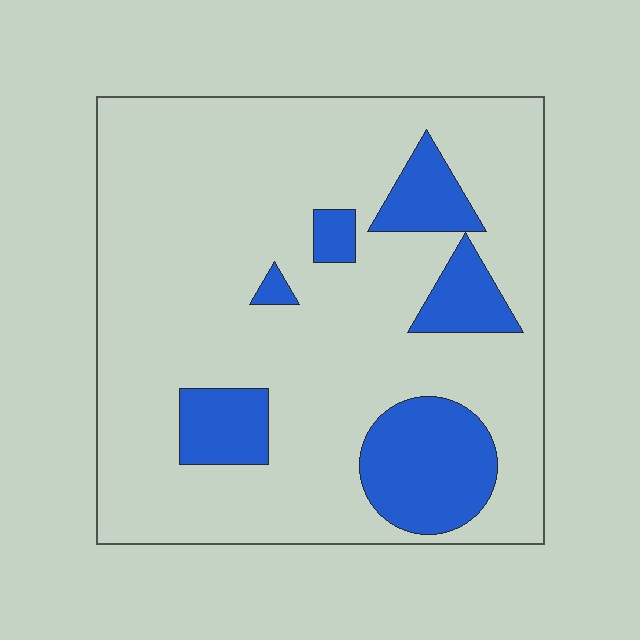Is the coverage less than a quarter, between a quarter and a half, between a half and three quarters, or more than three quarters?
Less than a quarter.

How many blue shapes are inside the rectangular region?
6.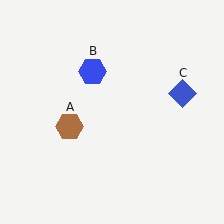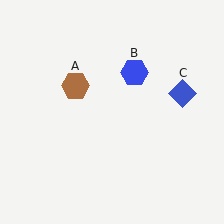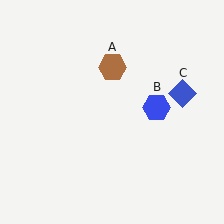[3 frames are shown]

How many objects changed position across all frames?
2 objects changed position: brown hexagon (object A), blue hexagon (object B).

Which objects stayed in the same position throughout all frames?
Blue diamond (object C) remained stationary.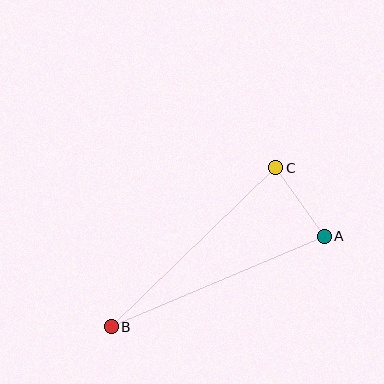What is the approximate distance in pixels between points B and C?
The distance between B and C is approximately 229 pixels.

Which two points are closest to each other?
Points A and C are closest to each other.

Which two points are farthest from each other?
Points A and B are farthest from each other.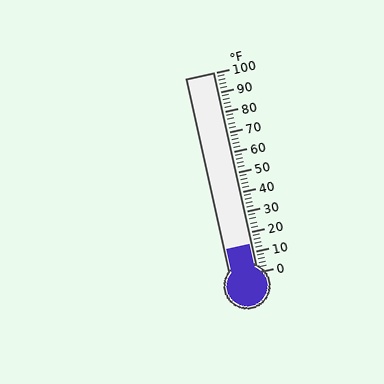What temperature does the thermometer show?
The thermometer shows approximately 14°F.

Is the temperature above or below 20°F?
The temperature is below 20°F.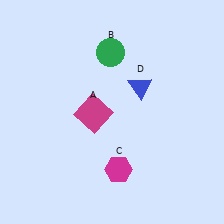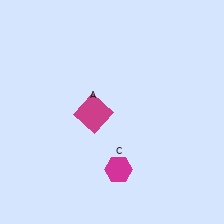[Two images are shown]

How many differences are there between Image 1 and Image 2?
There are 2 differences between the two images.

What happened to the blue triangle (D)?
The blue triangle (D) was removed in Image 2. It was in the top-right area of Image 1.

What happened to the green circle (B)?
The green circle (B) was removed in Image 2. It was in the top-left area of Image 1.